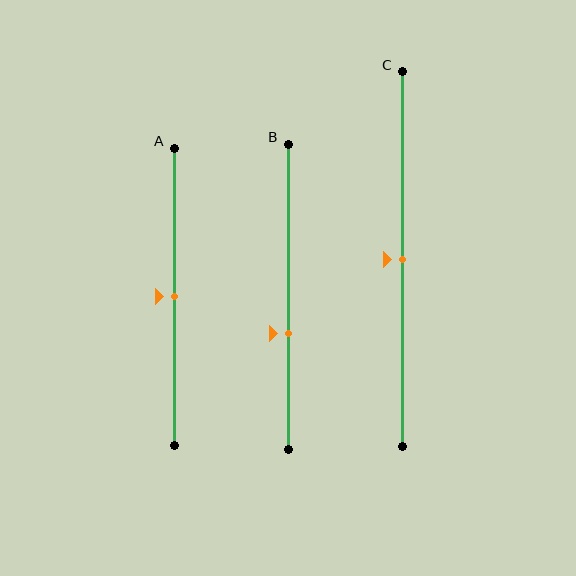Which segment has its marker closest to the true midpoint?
Segment A has its marker closest to the true midpoint.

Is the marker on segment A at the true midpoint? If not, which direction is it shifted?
Yes, the marker on segment A is at the true midpoint.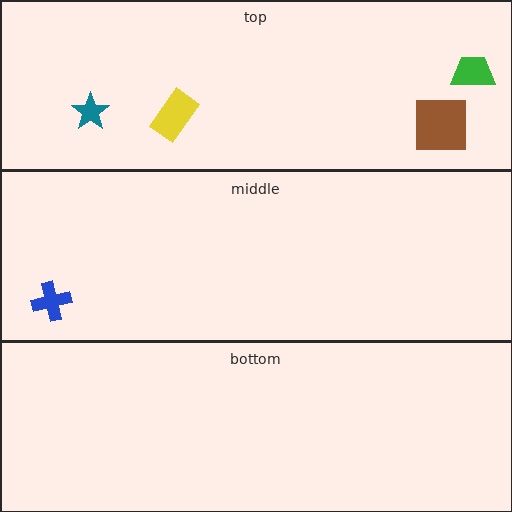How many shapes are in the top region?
4.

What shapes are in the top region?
The teal star, the green trapezoid, the yellow rectangle, the brown square.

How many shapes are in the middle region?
1.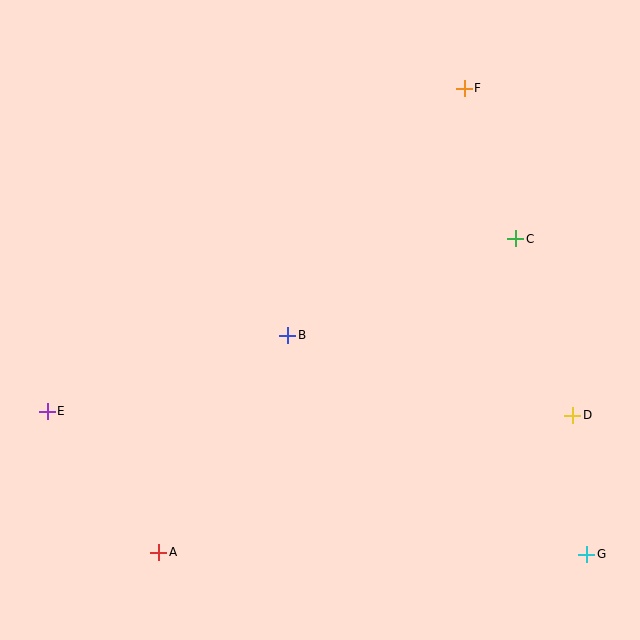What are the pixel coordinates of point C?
Point C is at (516, 239).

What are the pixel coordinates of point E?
Point E is at (47, 411).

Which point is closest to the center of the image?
Point B at (288, 335) is closest to the center.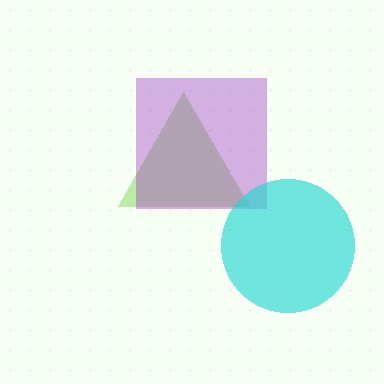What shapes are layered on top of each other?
The layered shapes are: a lime triangle, a purple square, a cyan circle.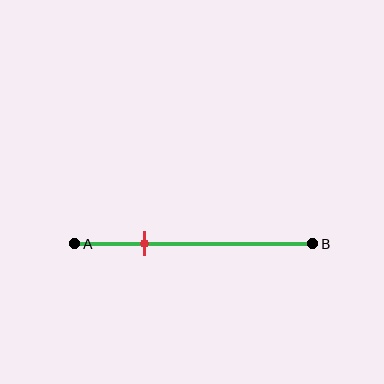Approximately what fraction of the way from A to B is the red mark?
The red mark is approximately 30% of the way from A to B.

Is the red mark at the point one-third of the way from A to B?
No, the mark is at about 30% from A, not at the 33% one-third point.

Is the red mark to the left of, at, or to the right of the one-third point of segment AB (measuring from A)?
The red mark is to the left of the one-third point of segment AB.